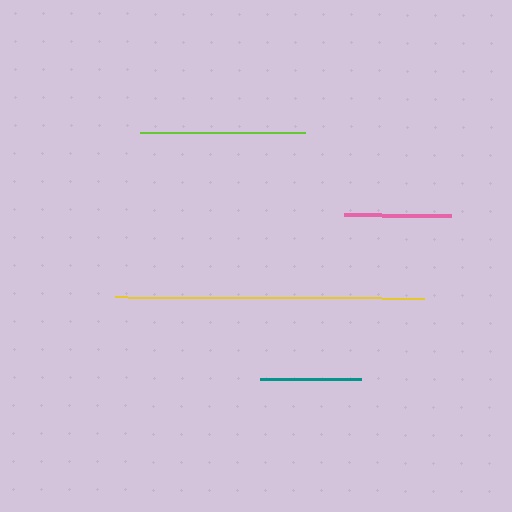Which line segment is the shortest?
The teal line is the shortest at approximately 101 pixels.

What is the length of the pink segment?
The pink segment is approximately 107 pixels long.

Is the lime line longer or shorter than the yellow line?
The yellow line is longer than the lime line.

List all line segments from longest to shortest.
From longest to shortest: yellow, lime, pink, teal.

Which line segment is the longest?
The yellow line is the longest at approximately 310 pixels.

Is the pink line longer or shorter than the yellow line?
The yellow line is longer than the pink line.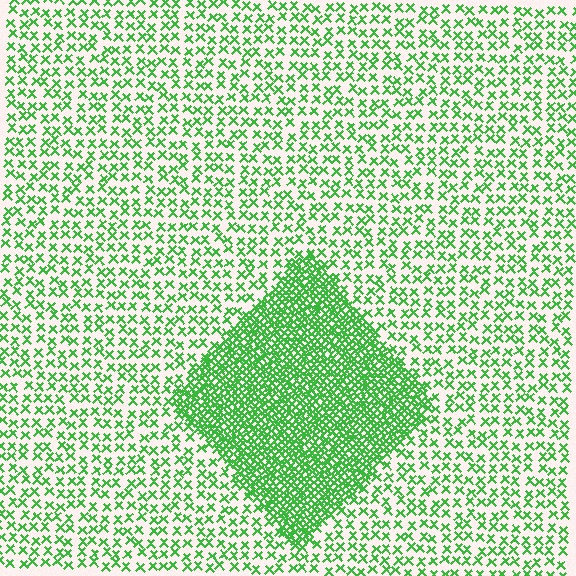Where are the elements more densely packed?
The elements are more densely packed inside the diamond boundary.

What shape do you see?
I see a diamond.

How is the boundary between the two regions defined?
The boundary is defined by a change in element density (approximately 3.0x ratio). All elements are the same color, size, and shape.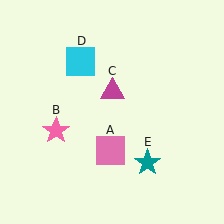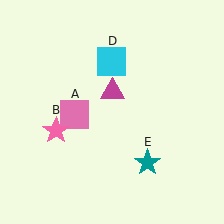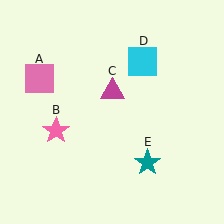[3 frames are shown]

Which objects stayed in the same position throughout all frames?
Pink star (object B) and magenta triangle (object C) and teal star (object E) remained stationary.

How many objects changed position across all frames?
2 objects changed position: pink square (object A), cyan square (object D).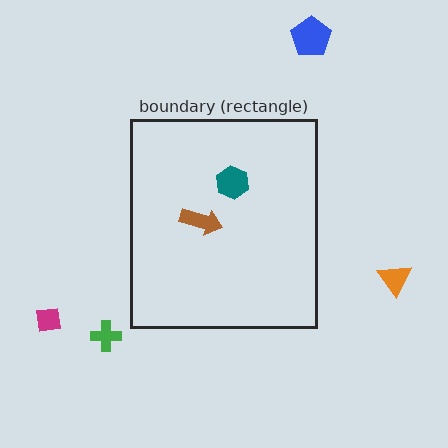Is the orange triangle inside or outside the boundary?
Outside.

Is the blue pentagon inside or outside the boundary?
Outside.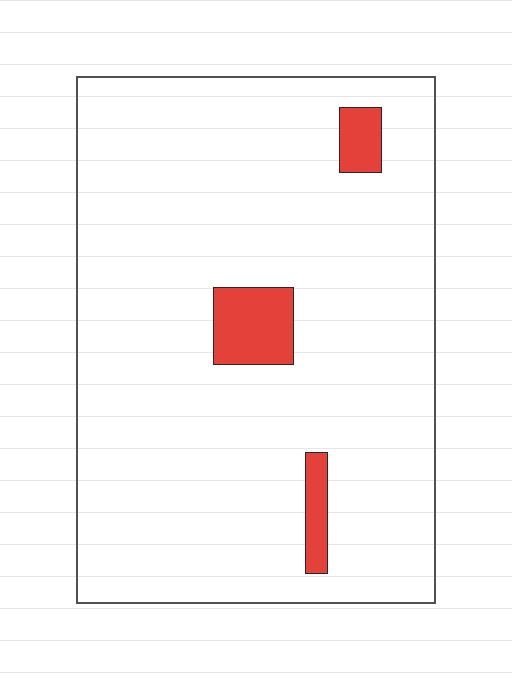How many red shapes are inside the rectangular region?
3.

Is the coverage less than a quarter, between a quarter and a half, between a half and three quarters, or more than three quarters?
Less than a quarter.